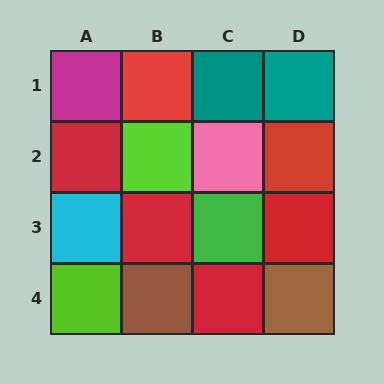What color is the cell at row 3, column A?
Cyan.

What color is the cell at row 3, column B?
Red.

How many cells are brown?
2 cells are brown.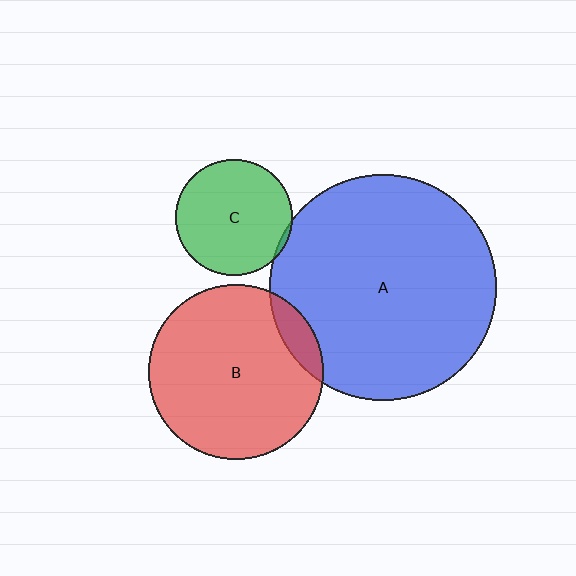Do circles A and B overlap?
Yes.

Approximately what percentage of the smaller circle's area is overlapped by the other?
Approximately 10%.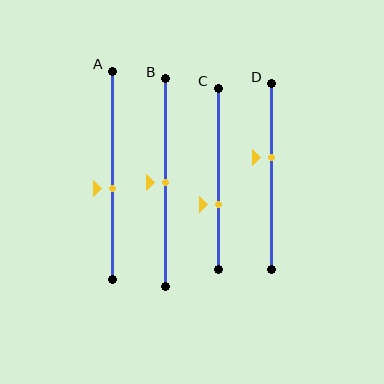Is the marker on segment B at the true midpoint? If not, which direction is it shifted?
Yes, the marker on segment B is at the true midpoint.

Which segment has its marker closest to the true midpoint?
Segment B has its marker closest to the true midpoint.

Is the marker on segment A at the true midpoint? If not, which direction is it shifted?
No, the marker on segment A is shifted downward by about 6% of the segment length.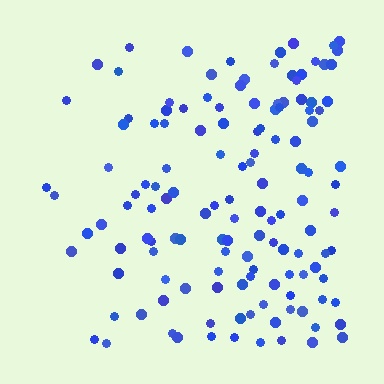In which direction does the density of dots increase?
From left to right, with the right side densest.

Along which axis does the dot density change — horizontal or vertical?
Horizontal.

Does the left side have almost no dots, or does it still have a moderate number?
Still a moderate number, just noticeably fewer than the right.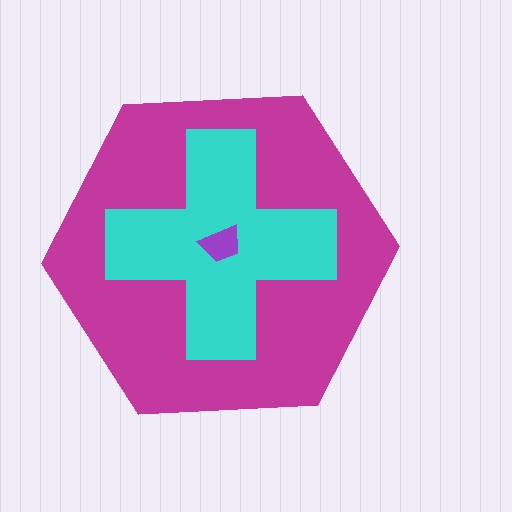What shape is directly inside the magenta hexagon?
The cyan cross.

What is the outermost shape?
The magenta hexagon.